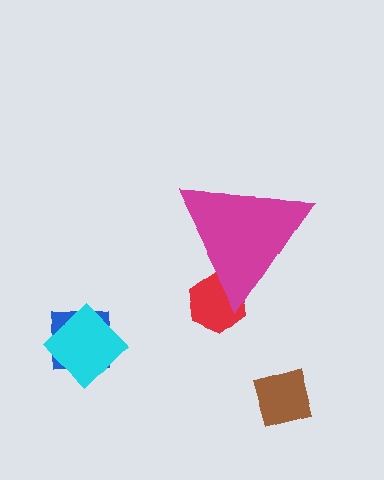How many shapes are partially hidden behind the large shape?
1 shape is partially hidden.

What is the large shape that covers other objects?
A magenta triangle.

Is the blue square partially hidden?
No, the blue square is fully visible.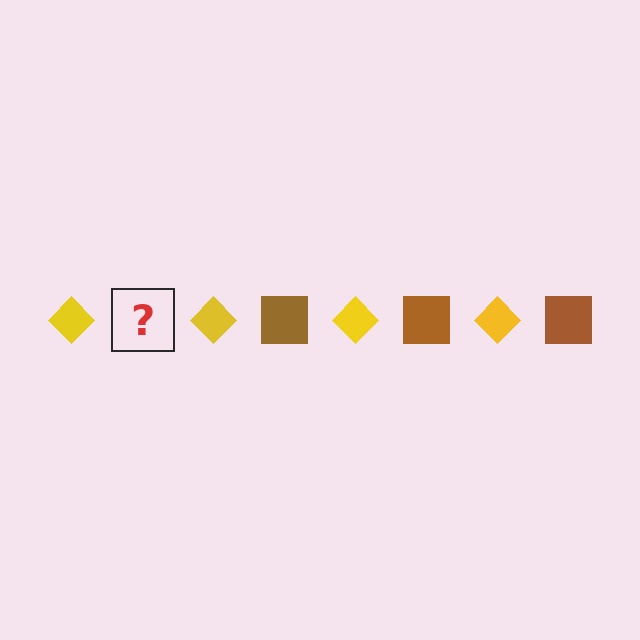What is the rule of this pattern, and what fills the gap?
The rule is that the pattern alternates between yellow diamond and brown square. The gap should be filled with a brown square.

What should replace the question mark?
The question mark should be replaced with a brown square.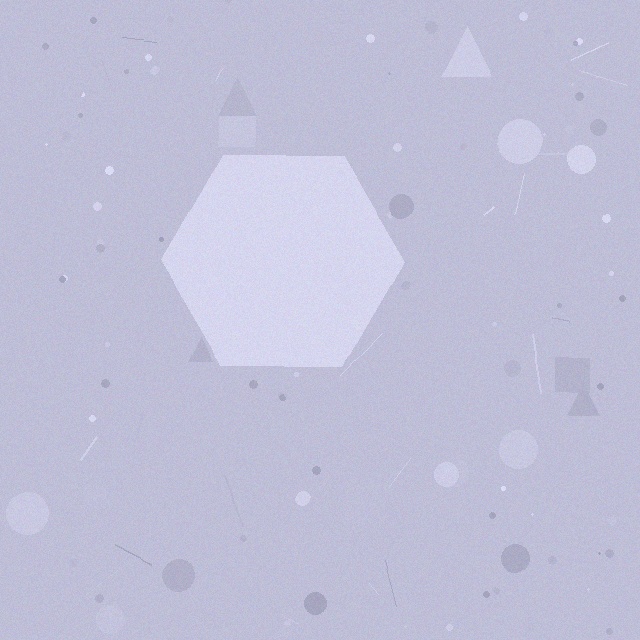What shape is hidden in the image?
A hexagon is hidden in the image.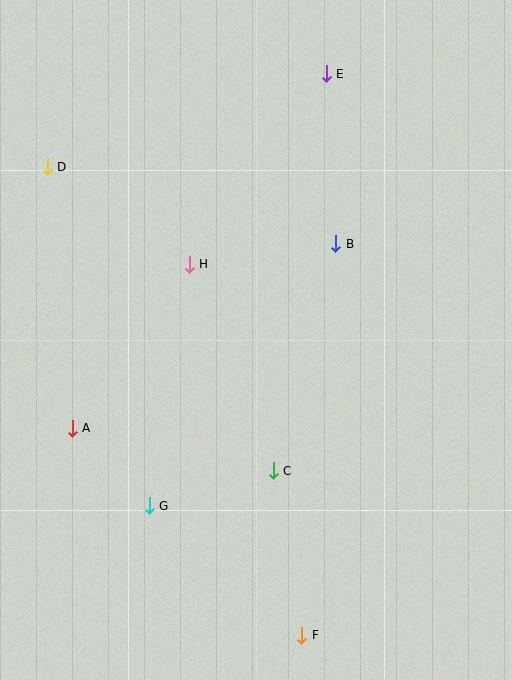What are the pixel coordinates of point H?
Point H is at (189, 264).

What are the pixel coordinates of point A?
Point A is at (72, 428).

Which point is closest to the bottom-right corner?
Point F is closest to the bottom-right corner.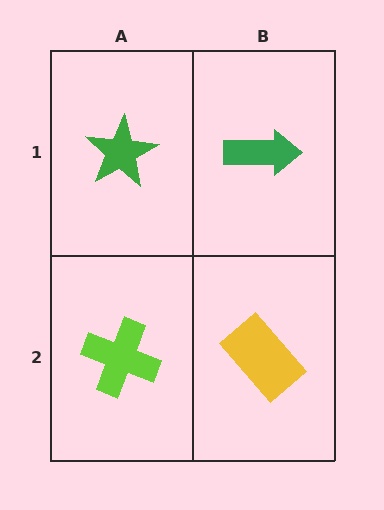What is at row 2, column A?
A lime cross.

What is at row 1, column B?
A green arrow.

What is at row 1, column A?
A green star.